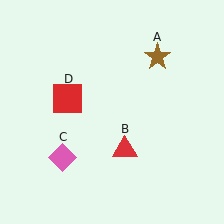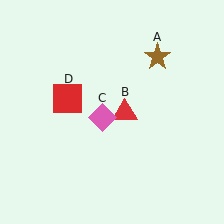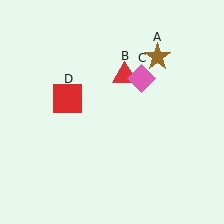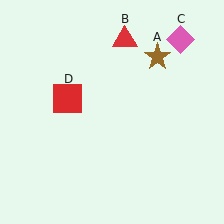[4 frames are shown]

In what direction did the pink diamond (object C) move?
The pink diamond (object C) moved up and to the right.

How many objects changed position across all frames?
2 objects changed position: red triangle (object B), pink diamond (object C).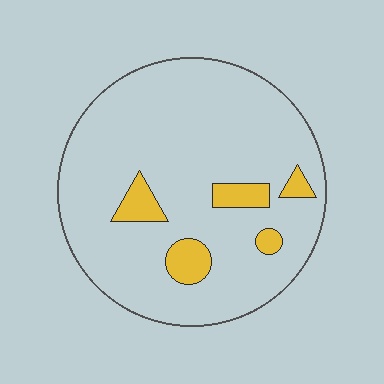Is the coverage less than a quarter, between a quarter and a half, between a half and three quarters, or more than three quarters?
Less than a quarter.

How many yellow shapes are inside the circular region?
5.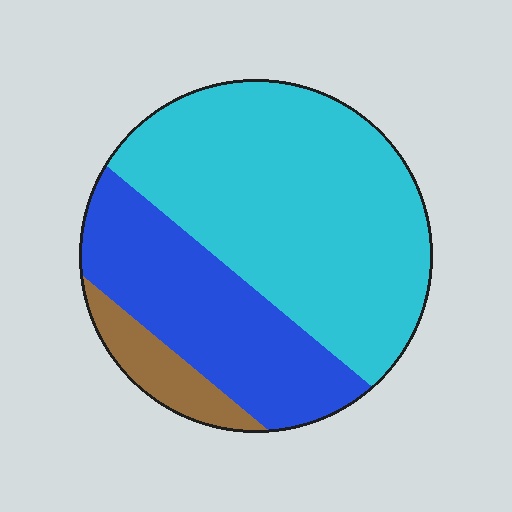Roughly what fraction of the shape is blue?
Blue covers 32% of the shape.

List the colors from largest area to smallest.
From largest to smallest: cyan, blue, brown.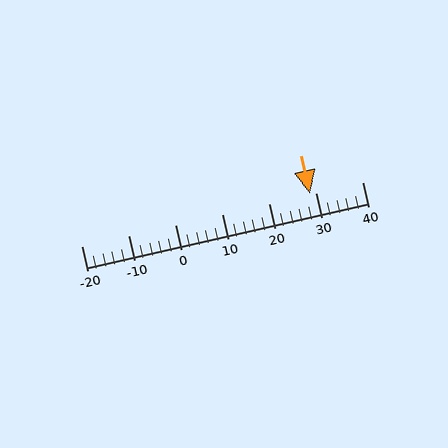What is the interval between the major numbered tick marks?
The major tick marks are spaced 10 units apart.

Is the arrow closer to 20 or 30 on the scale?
The arrow is closer to 30.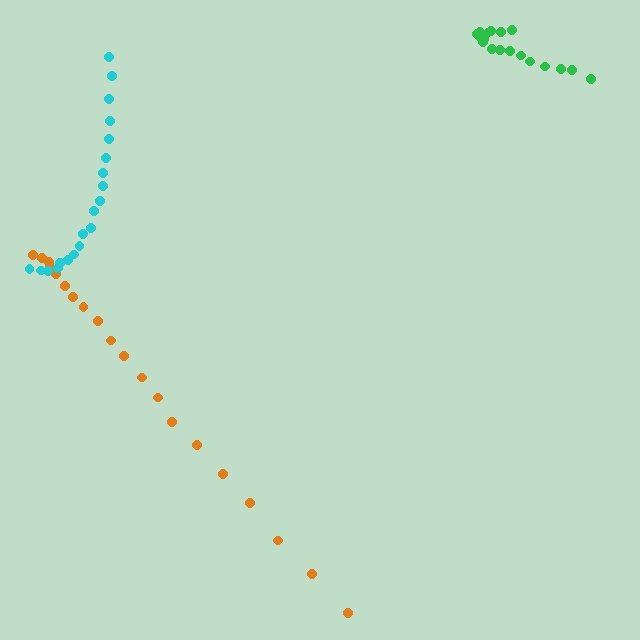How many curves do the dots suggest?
There are 3 distinct paths.